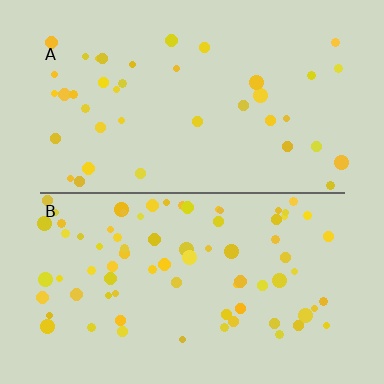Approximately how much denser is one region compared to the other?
Approximately 1.9× — region B over region A.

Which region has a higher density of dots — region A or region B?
B (the bottom).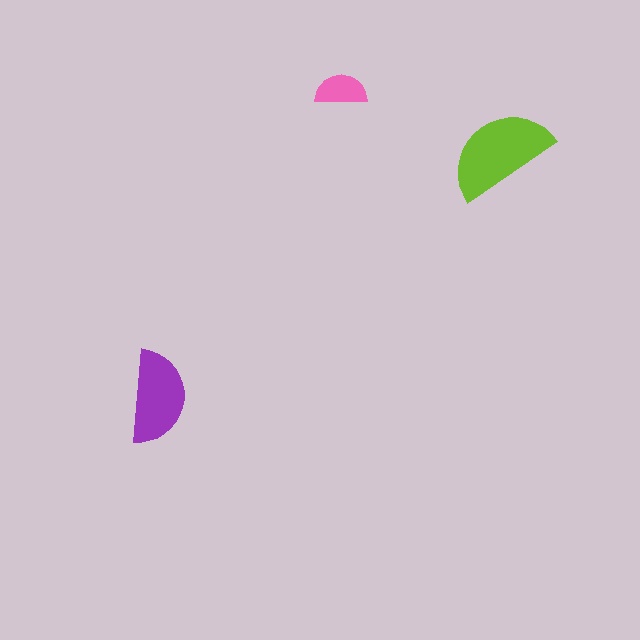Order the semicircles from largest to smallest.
the lime one, the purple one, the pink one.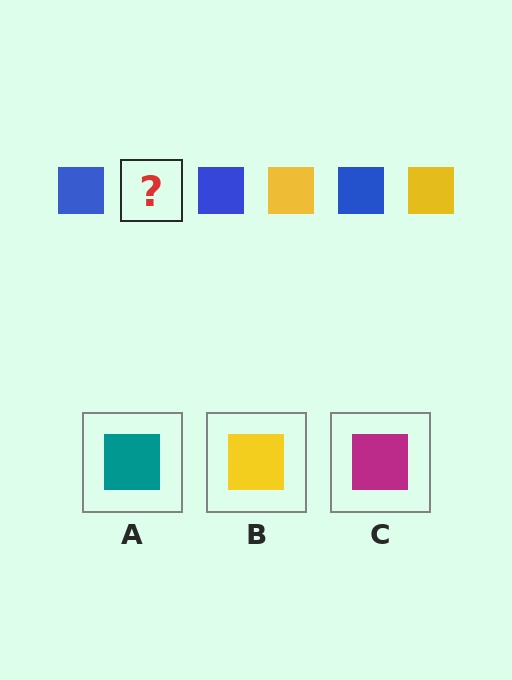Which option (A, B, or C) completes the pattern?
B.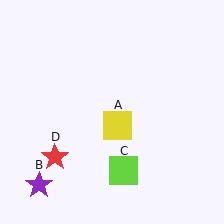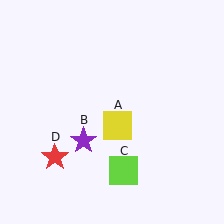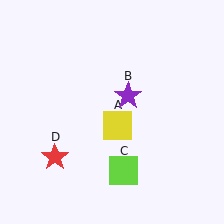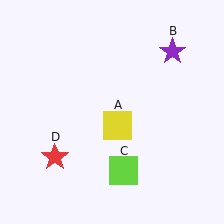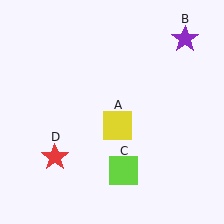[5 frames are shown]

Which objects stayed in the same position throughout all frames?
Yellow square (object A) and lime square (object C) and red star (object D) remained stationary.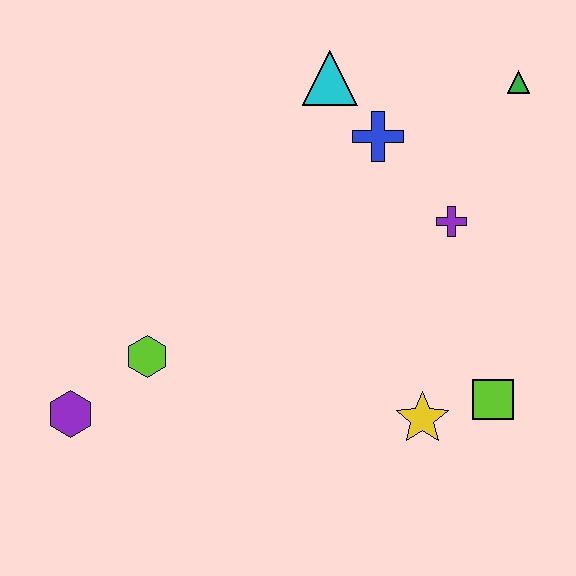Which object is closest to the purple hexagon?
The lime hexagon is closest to the purple hexagon.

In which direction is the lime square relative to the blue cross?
The lime square is below the blue cross.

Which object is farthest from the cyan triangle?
The purple hexagon is farthest from the cyan triangle.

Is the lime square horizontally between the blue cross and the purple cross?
No